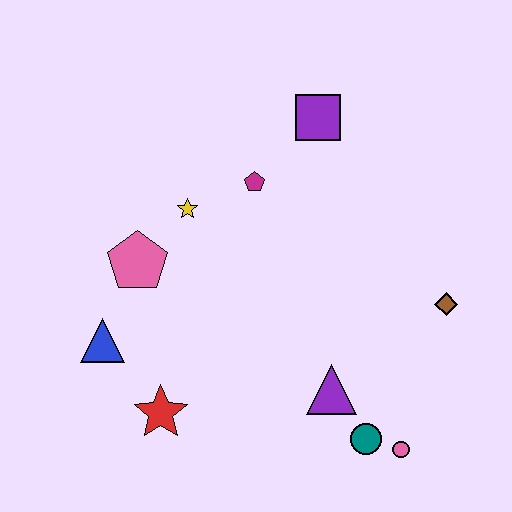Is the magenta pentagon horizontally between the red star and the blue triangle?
No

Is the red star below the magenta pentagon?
Yes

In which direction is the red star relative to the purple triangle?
The red star is to the left of the purple triangle.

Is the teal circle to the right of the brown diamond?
No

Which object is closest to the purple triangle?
The teal circle is closest to the purple triangle.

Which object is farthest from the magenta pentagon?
The pink circle is farthest from the magenta pentagon.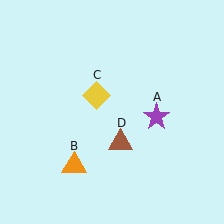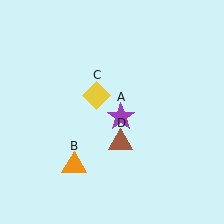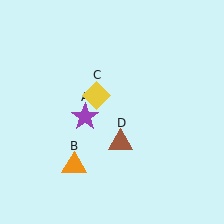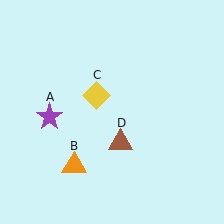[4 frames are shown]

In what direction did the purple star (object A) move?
The purple star (object A) moved left.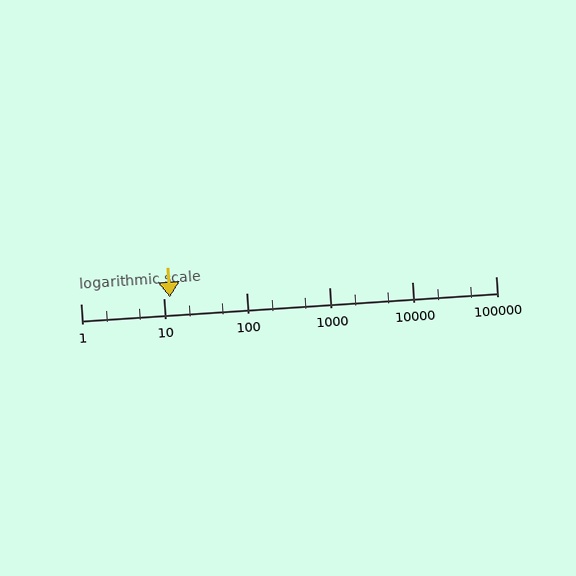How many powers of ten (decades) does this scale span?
The scale spans 5 decades, from 1 to 100000.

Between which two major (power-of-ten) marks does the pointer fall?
The pointer is between 10 and 100.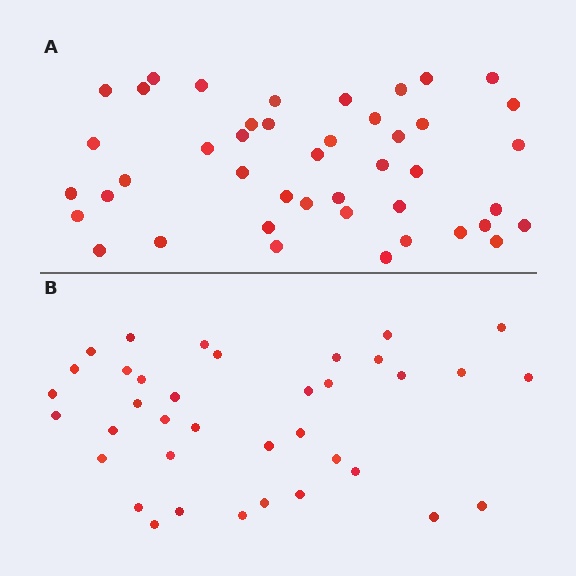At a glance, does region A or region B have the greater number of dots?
Region A (the top region) has more dots.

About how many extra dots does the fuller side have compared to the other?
Region A has roughly 8 or so more dots than region B.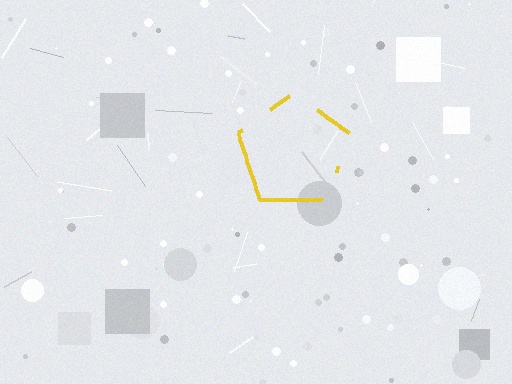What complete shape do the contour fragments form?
The contour fragments form a pentagon.